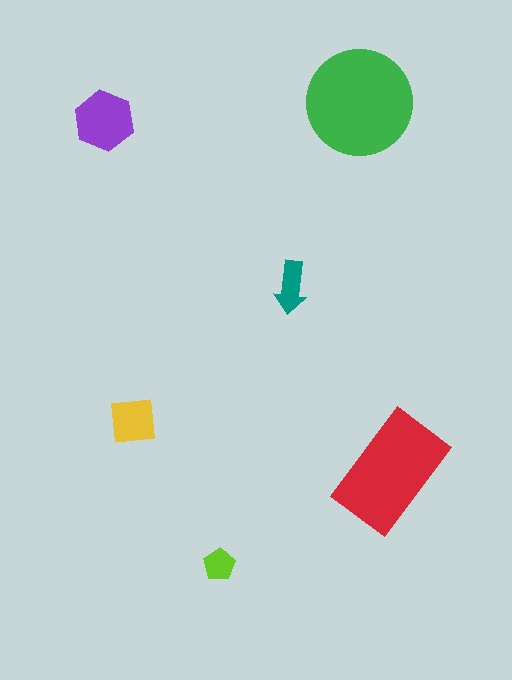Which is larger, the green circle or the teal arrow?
The green circle.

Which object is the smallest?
The lime pentagon.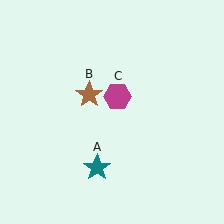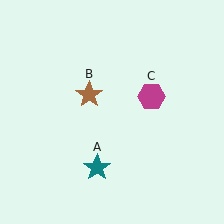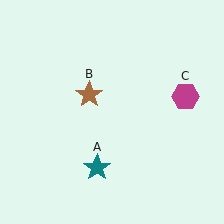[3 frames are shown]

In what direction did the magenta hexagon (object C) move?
The magenta hexagon (object C) moved right.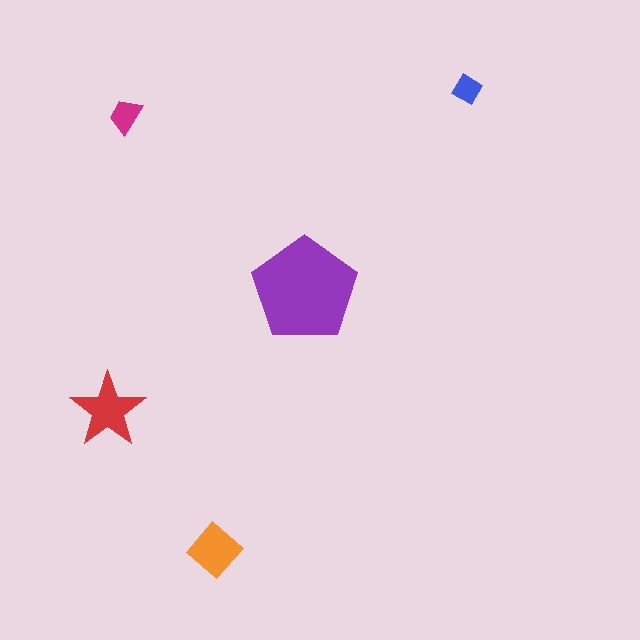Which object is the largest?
The purple pentagon.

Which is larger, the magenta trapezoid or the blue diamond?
The magenta trapezoid.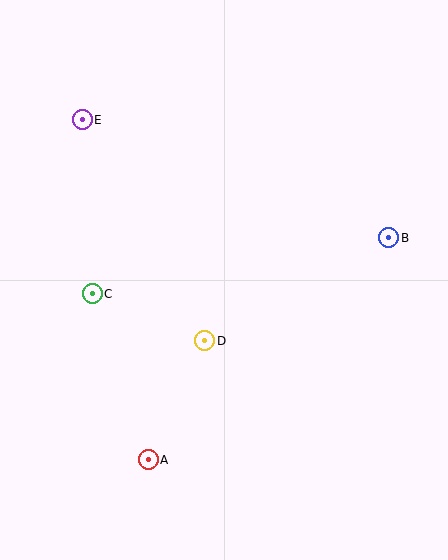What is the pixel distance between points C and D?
The distance between C and D is 122 pixels.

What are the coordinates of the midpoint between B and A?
The midpoint between B and A is at (269, 349).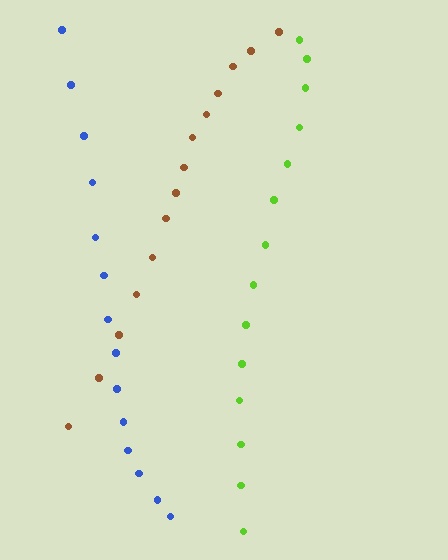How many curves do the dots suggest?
There are 3 distinct paths.